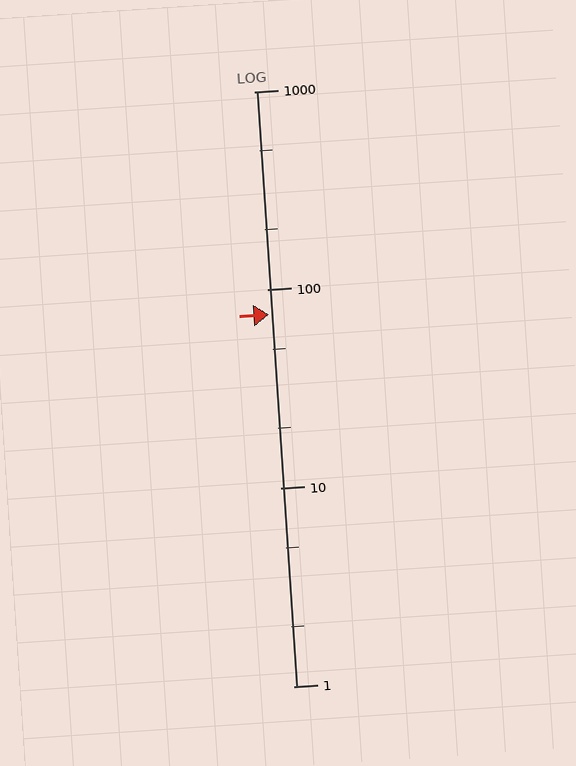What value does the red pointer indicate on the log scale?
The pointer indicates approximately 75.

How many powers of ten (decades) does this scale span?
The scale spans 3 decades, from 1 to 1000.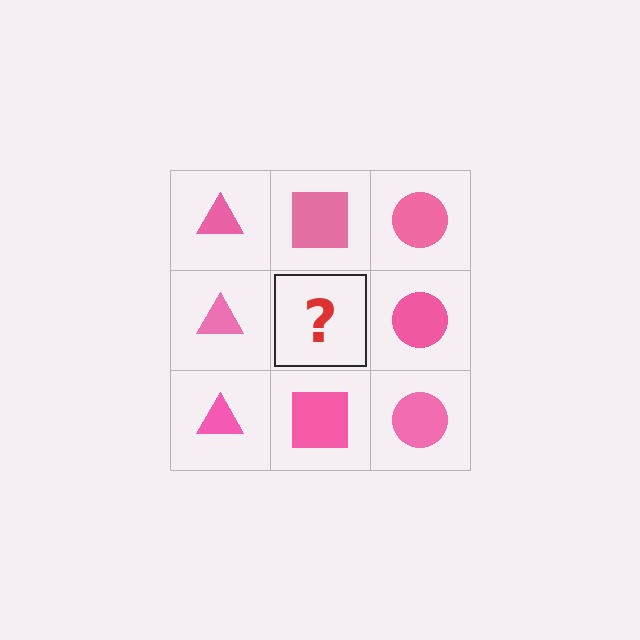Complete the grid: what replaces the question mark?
The question mark should be replaced with a pink square.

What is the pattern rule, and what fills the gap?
The rule is that each column has a consistent shape. The gap should be filled with a pink square.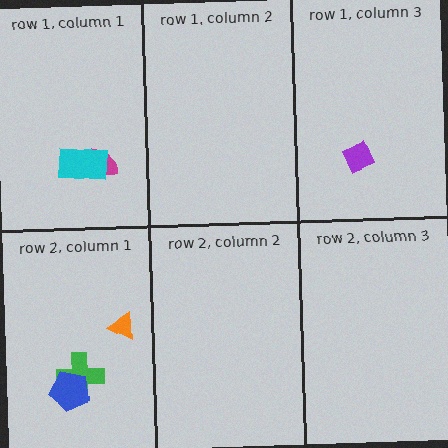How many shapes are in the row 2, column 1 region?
3.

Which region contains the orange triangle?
The row 2, column 1 region.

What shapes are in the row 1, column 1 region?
The magenta semicircle, the cyan rectangle.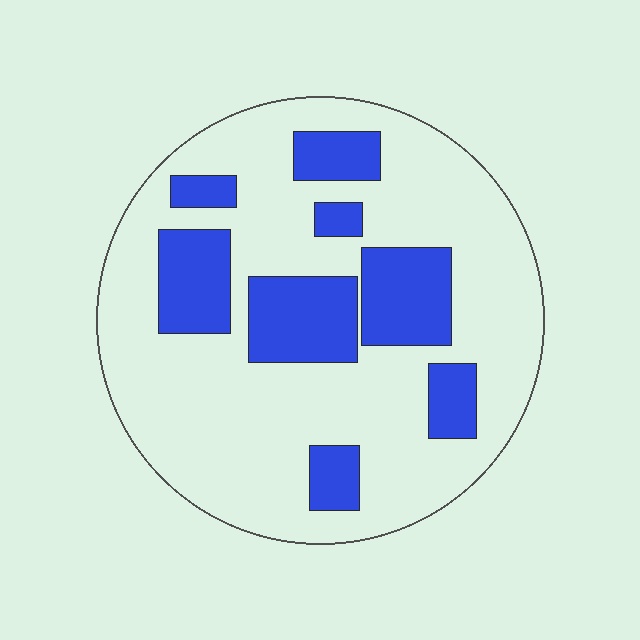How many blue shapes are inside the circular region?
8.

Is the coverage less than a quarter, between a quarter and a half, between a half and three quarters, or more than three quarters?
Between a quarter and a half.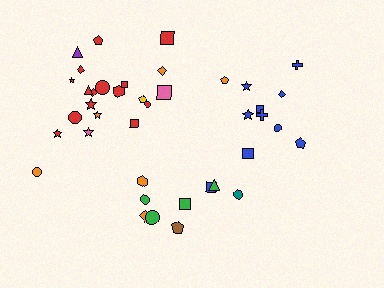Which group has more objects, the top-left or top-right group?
The top-left group.